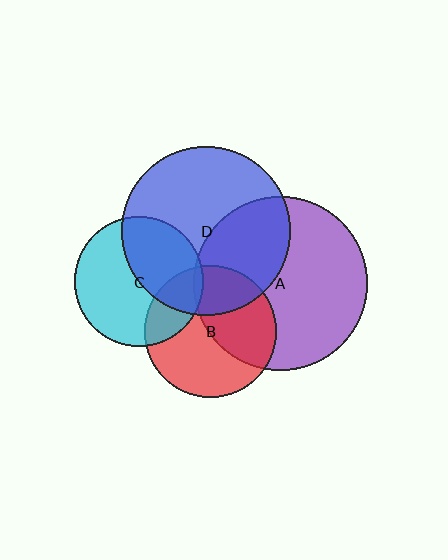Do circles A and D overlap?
Yes.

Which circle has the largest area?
Circle A (purple).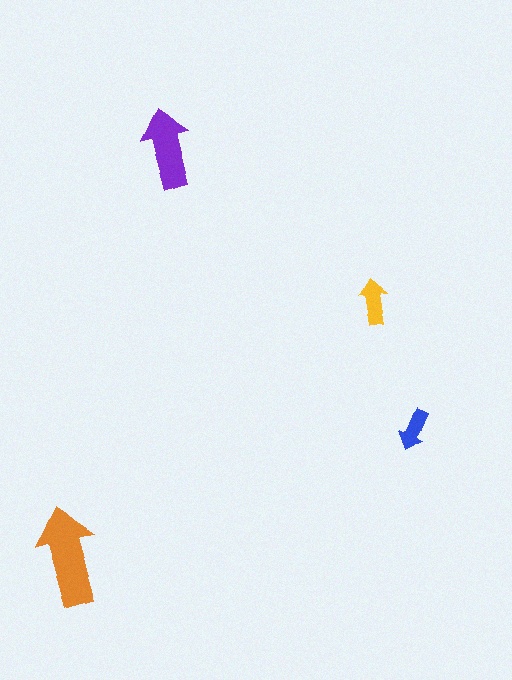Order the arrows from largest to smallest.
the orange one, the purple one, the yellow one, the blue one.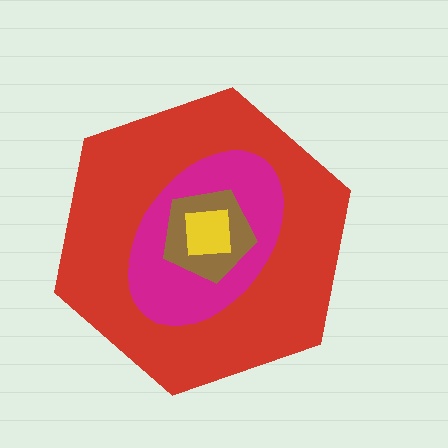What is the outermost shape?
The red hexagon.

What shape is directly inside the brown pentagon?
The yellow square.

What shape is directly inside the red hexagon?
The magenta ellipse.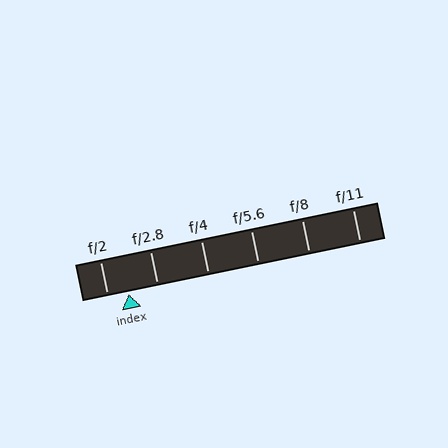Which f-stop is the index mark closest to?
The index mark is closest to f/2.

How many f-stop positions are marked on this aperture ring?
There are 6 f-stop positions marked.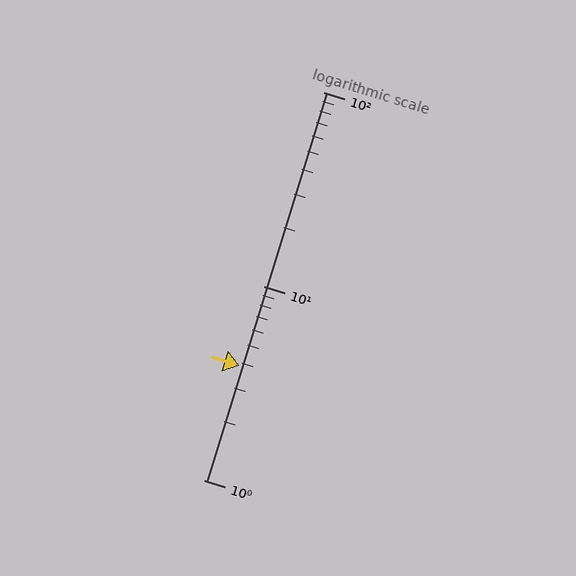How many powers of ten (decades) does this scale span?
The scale spans 2 decades, from 1 to 100.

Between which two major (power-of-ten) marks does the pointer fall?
The pointer is between 1 and 10.